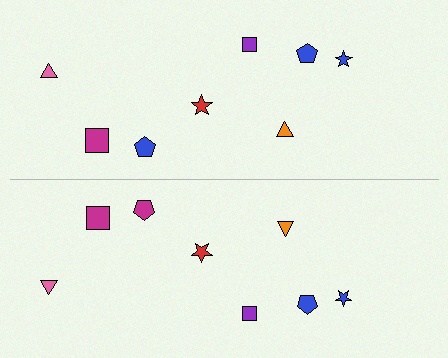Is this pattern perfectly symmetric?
No, the pattern is not perfectly symmetric. The magenta pentagon on the bottom side breaks the symmetry — its mirror counterpart is blue.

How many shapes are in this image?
There are 16 shapes in this image.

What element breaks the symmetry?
The magenta pentagon on the bottom side breaks the symmetry — its mirror counterpart is blue.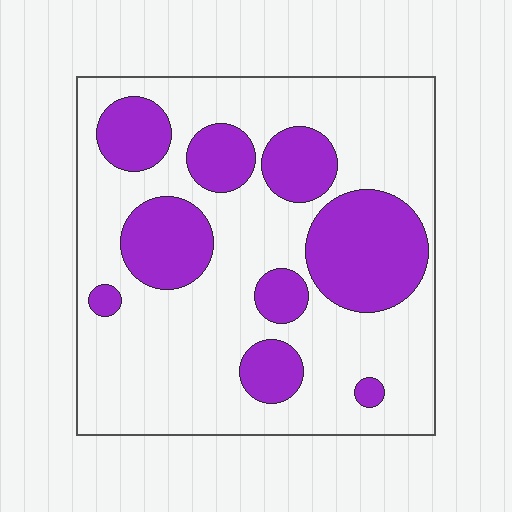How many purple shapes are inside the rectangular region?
9.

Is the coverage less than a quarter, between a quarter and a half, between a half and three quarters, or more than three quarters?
Between a quarter and a half.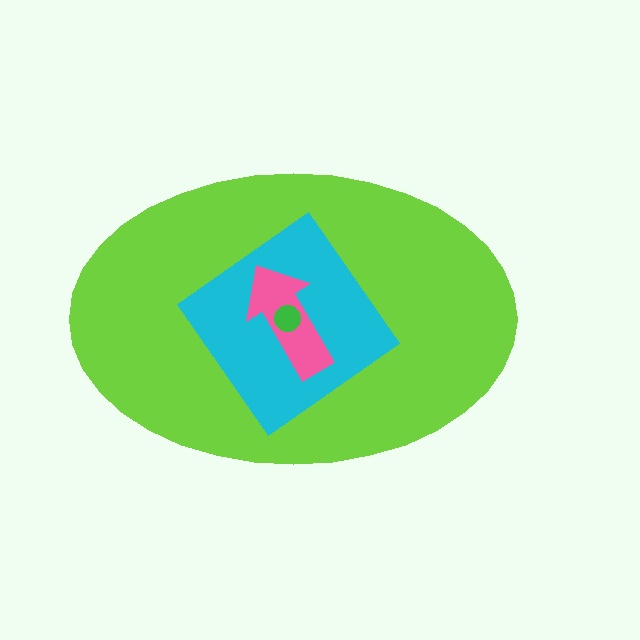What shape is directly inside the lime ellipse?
The cyan diamond.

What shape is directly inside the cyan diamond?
The pink arrow.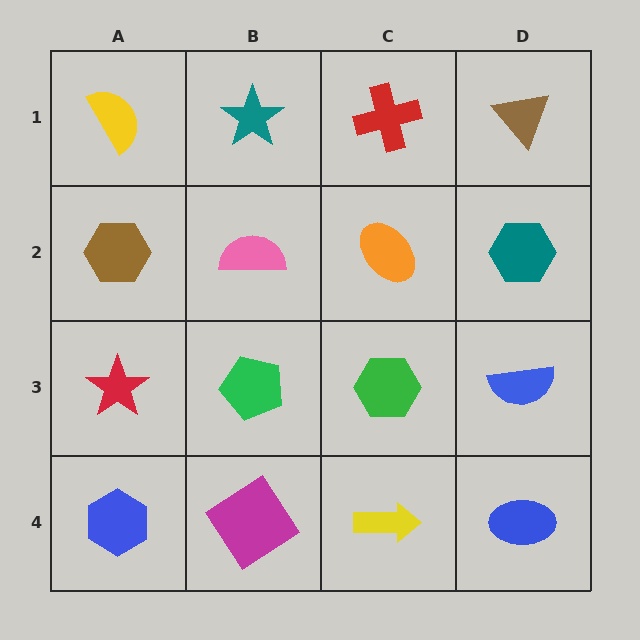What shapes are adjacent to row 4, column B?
A green pentagon (row 3, column B), a blue hexagon (row 4, column A), a yellow arrow (row 4, column C).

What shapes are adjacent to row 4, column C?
A green hexagon (row 3, column C), a magenta diamond (row 4, column B), a blue ellipse (row 4, column D).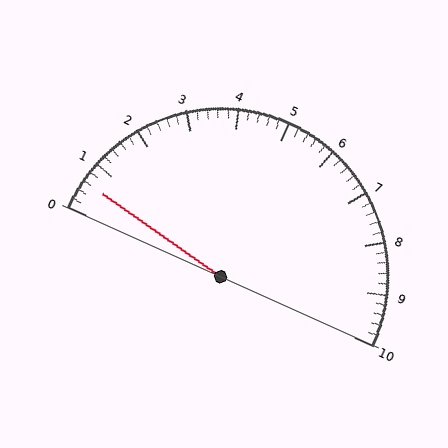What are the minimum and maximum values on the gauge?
The gauge ranges from 0 to 10.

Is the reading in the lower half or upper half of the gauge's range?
The reading is in the lower half of the range (0 to 10).